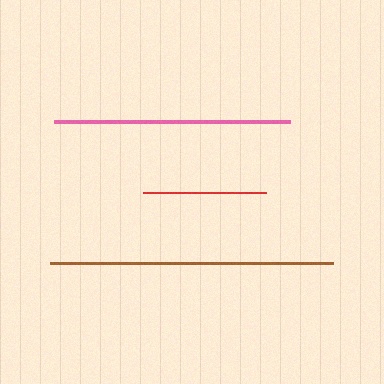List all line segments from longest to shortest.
From longest to shortest: brown, pink, red.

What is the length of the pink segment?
The pink segment is approximately 236 pixels long.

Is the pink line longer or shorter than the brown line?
The brown line is longer than the pink line.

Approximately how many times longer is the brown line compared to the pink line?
The brown line is approximately 1.2 times the length of the pink line.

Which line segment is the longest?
The brown line is the longest at approximately 284 pixels.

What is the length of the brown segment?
The brown segment is approximately 284 pixels long.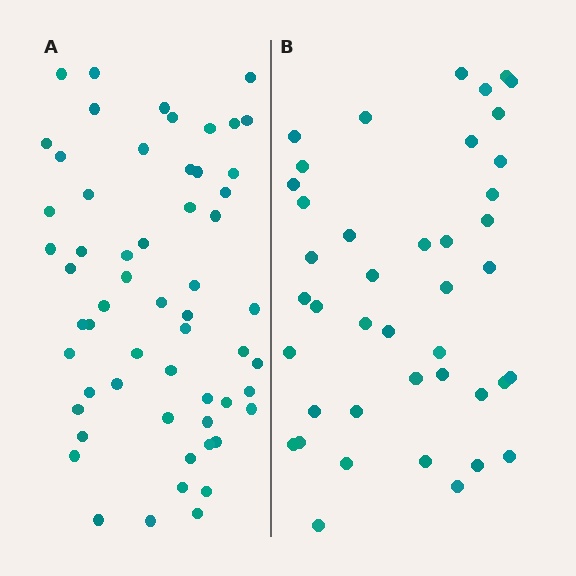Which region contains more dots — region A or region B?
Region A (the left region) has more dots.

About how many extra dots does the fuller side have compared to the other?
Region A has approximately 15 more dots than region B.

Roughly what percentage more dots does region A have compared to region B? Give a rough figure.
About 40% more.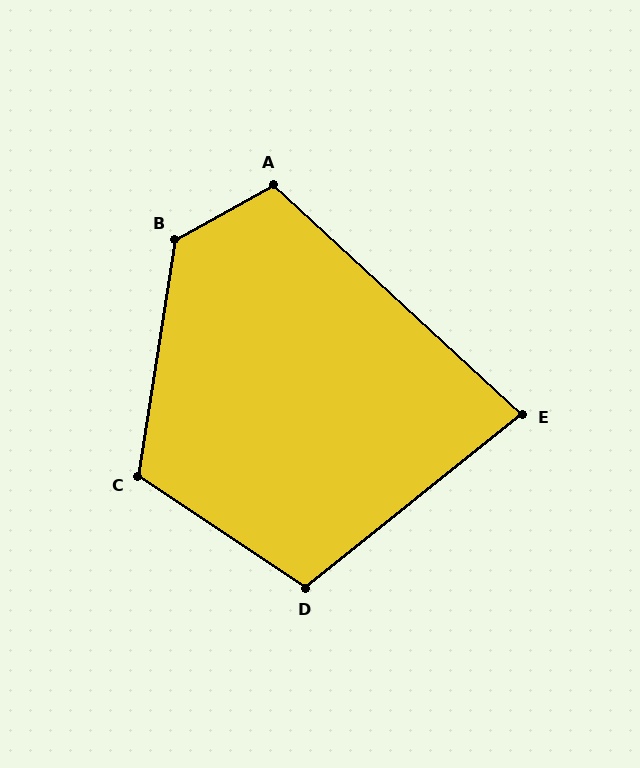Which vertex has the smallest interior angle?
E, at approximately 81 degrees.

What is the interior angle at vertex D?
Approximately 108 degrees (obtuse).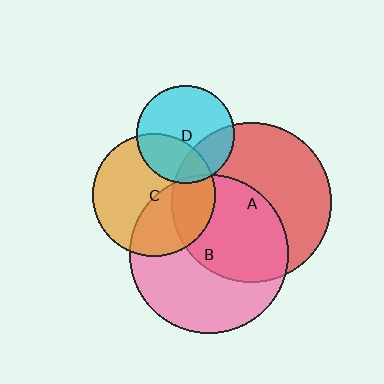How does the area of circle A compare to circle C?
Approximately 1.7 times.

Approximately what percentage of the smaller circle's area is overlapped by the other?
Approximately 40%.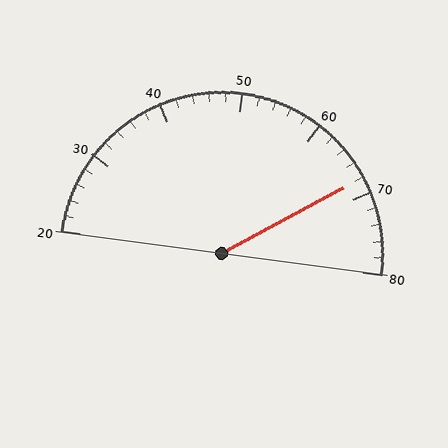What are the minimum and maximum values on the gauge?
The gauge ranges from 20 to 80.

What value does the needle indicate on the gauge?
The needle indicates approximately 68.